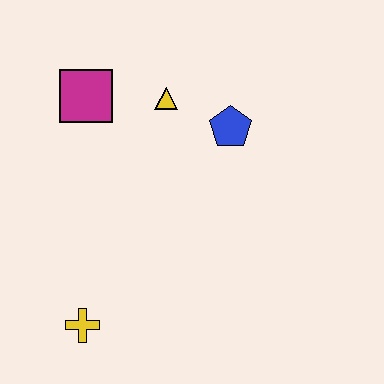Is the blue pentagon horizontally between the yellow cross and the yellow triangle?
No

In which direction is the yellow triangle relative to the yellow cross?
The yellow triangle is above the yellow cross.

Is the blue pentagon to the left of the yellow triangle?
No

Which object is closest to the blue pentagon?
The yellow triangle is closest to the blue pentagon.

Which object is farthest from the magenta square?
The yellow cross is farthest from the magenta square.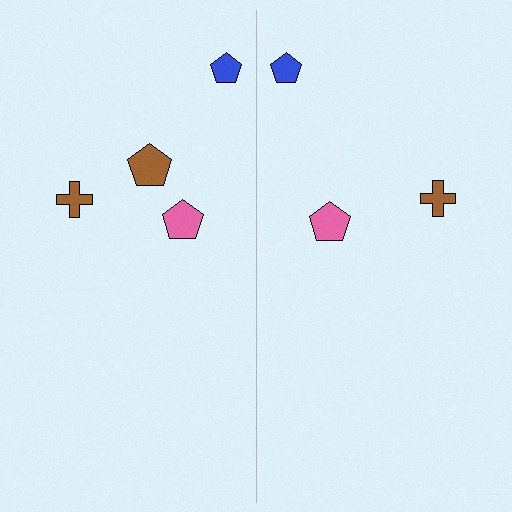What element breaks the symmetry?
A brown pentagon is missing from the right side.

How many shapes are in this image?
There are 7 shapes in this image.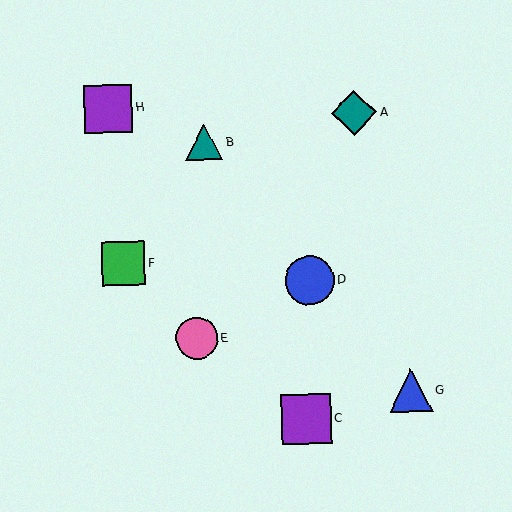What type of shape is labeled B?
Shape B is a teal triangle.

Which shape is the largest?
The purple square (labeled C) is the largest.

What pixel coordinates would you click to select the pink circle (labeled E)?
Click at (197, 339) to select the pink circle E.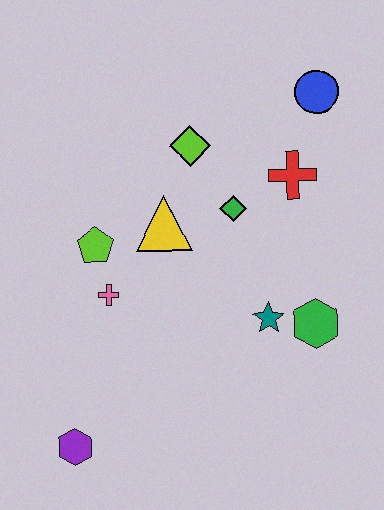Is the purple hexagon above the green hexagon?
No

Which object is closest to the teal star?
The green hexagon is closest to the teal star.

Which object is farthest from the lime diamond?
The purple hexagon is farthest from the lime diamond.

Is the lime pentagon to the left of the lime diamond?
Yes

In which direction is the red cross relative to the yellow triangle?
The red cross is to the right of the yellow triangle.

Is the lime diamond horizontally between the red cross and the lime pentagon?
Yes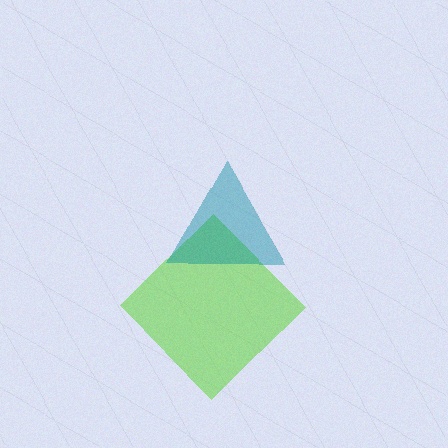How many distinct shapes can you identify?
There are 2 distinct shapes: a lime diamond, a teal triangle.